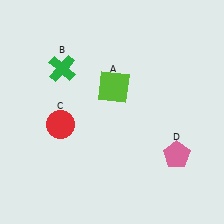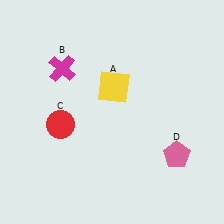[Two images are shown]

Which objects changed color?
A changed from lime to yellow. B changed from green to magenta.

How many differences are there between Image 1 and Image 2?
There are 2 differences between the two images.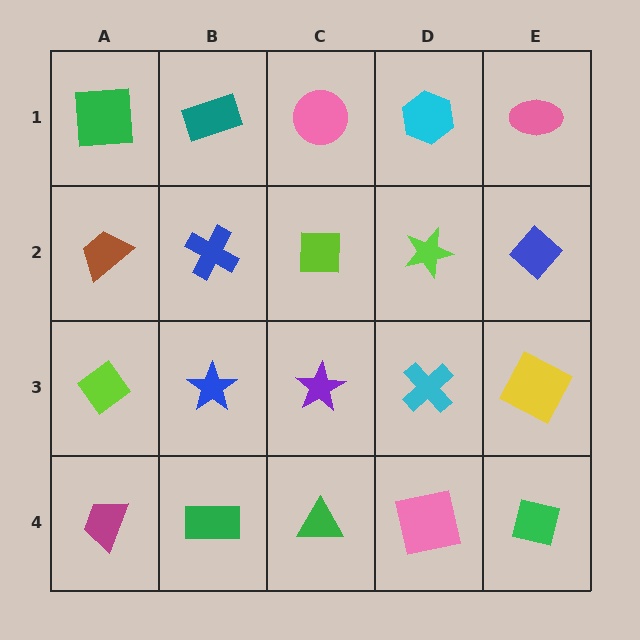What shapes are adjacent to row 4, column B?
A blue star (row 3, column B), a magenta trapezoid (row 4, column A), a green triangle (row 4, column C).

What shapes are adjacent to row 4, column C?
A purple star (row 3, column C), a green rectangle (row 4, column B), a pink square (row 4, column D).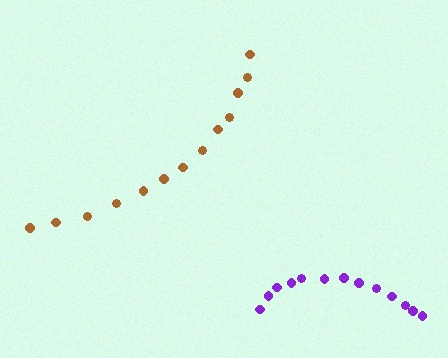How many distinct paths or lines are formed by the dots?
There are 2 distinct paths.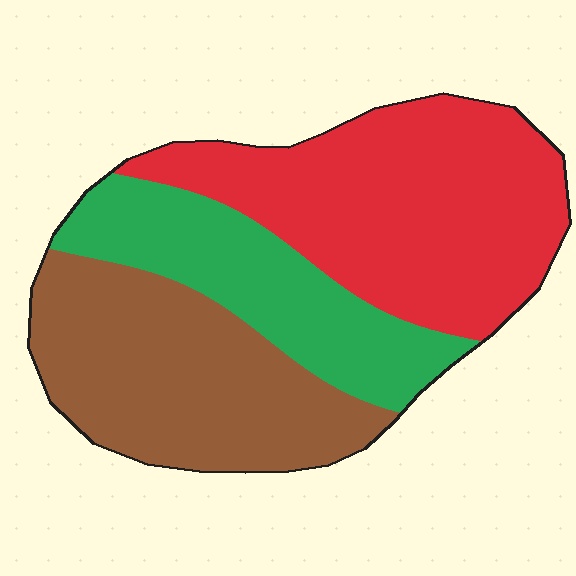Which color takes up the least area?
Green, at roughly 25%.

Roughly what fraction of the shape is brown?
Brown covers 34% of the shape.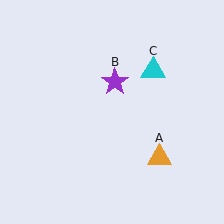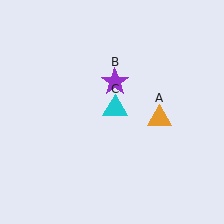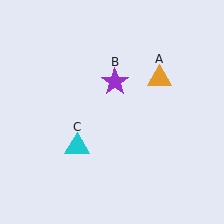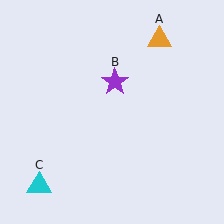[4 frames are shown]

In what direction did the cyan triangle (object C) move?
The cyan triangle (object C) moved down and to the left.